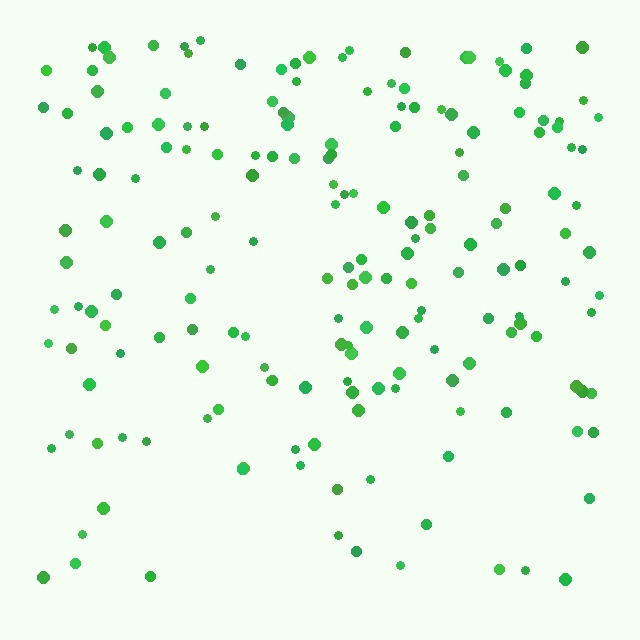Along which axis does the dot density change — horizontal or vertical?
Vertical.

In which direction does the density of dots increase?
From bottom to top, with the top side densest.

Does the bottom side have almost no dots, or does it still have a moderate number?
Still a moderate number, just noticeably fewer than the top.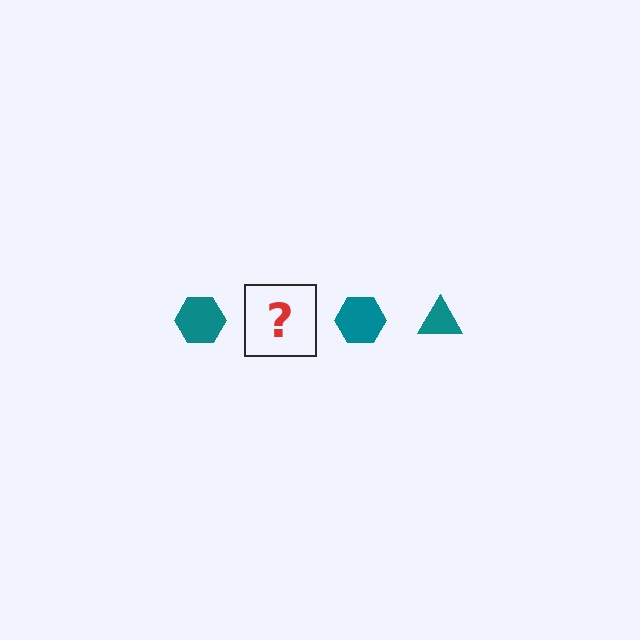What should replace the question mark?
The question mark should be replaced with a teal triangle.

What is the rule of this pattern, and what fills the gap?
The rule is that the pattern cycles through hexagon, triangle shapes in teal. The gap should be filled with a teal triangle.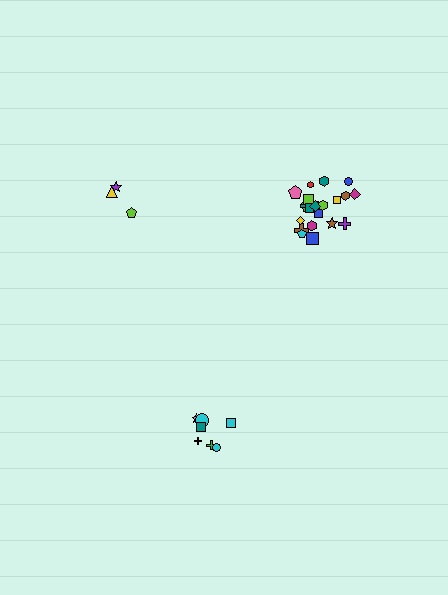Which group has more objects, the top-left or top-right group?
The top-right group.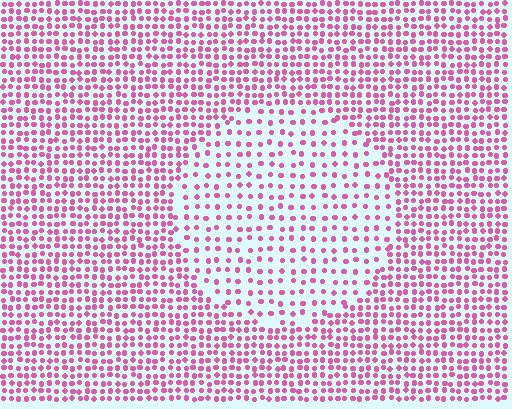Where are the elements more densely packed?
The elements are more densely packed outside the circle boundary.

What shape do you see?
I see a circle.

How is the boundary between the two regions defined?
The boundary is defined by a change in element density (approximately 2.0x ratio). All elements are the same color, size, and shape.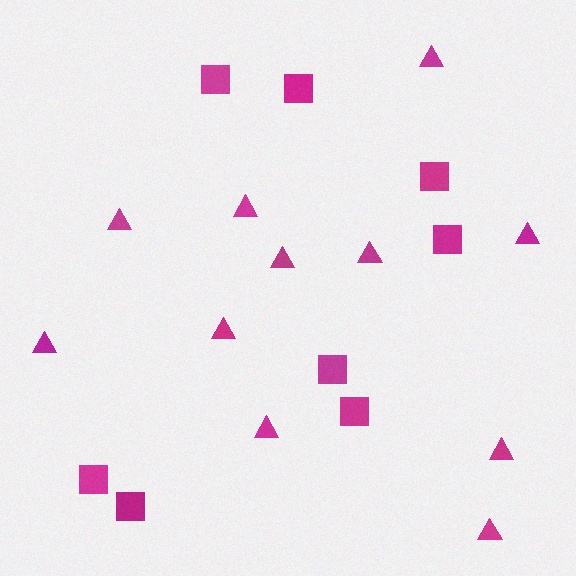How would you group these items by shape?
There are 2 groups: one group of squares (8) and one group of triangles (11).